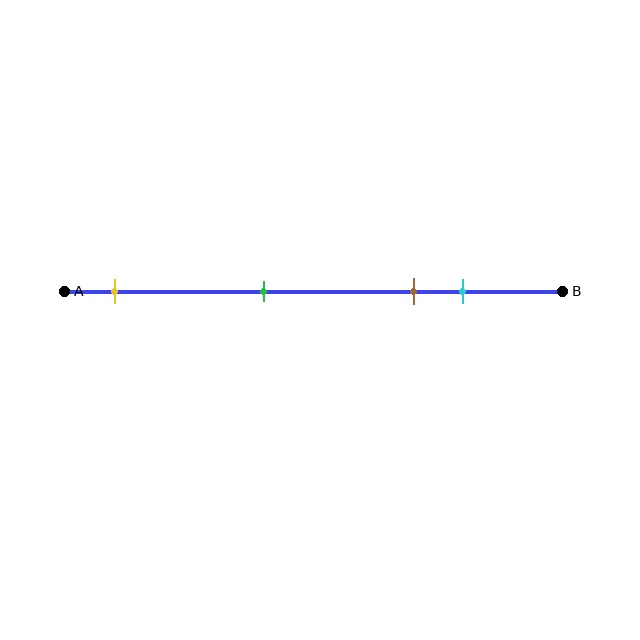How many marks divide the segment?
There are 4 marks dividing the segment.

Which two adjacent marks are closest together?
The brown and cyan marks are the closest adjacent pair.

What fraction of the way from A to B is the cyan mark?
The cyan mark is approximately 80% (0.8) of the way from A to B.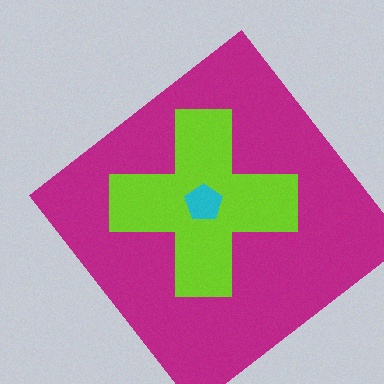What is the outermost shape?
The magenta diamond.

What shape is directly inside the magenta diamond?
The lime cross.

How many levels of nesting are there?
3.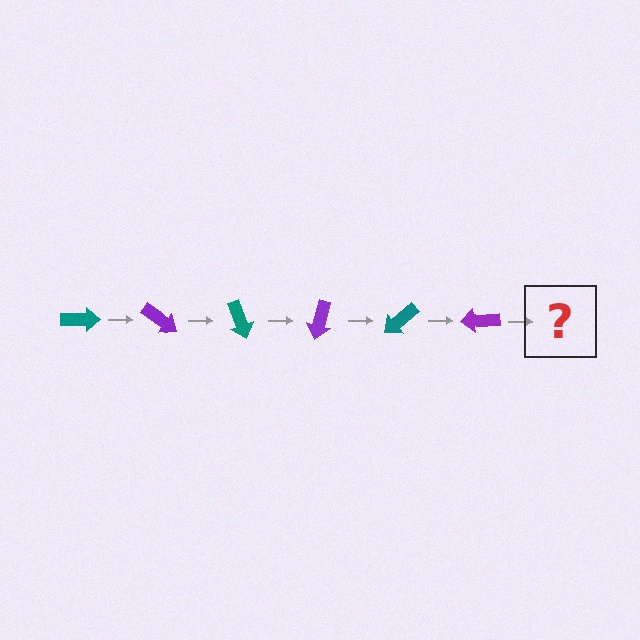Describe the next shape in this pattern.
It should be a teal arrow, rotated 210 degrees from the start.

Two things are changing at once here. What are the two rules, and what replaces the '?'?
The two rules are that it rotates 35 degrees each step and the color cycles through teal and purple. The '?' should be a teal arrow, rotated 210 degrees from the start.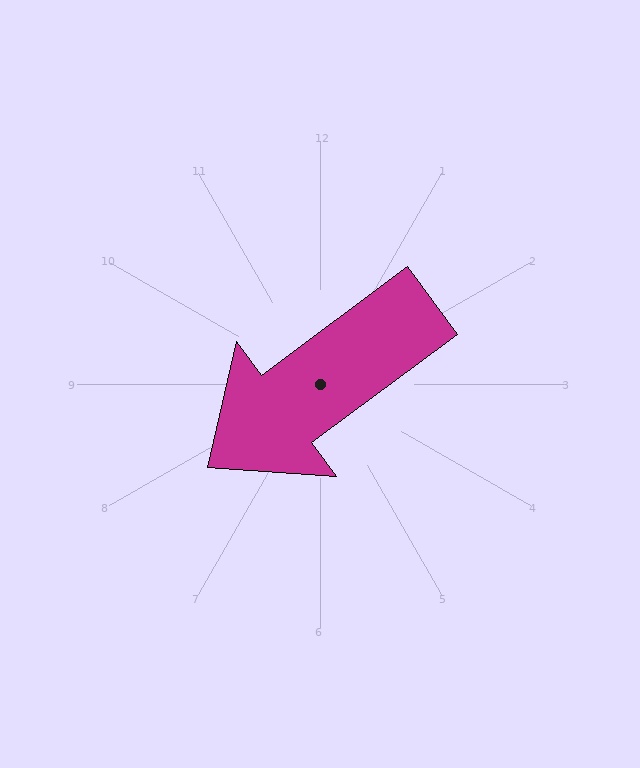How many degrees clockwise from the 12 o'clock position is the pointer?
Approximately 233 degrees.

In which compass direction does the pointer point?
Southwest.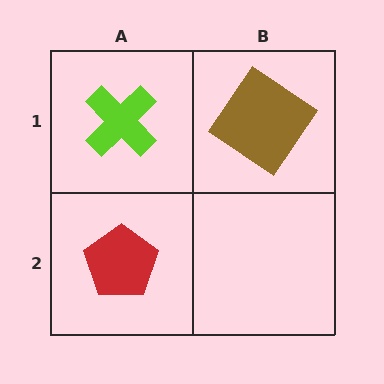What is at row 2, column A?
A red pentagon.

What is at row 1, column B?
A brown diamond.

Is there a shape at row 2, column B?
No, that cell is empty.